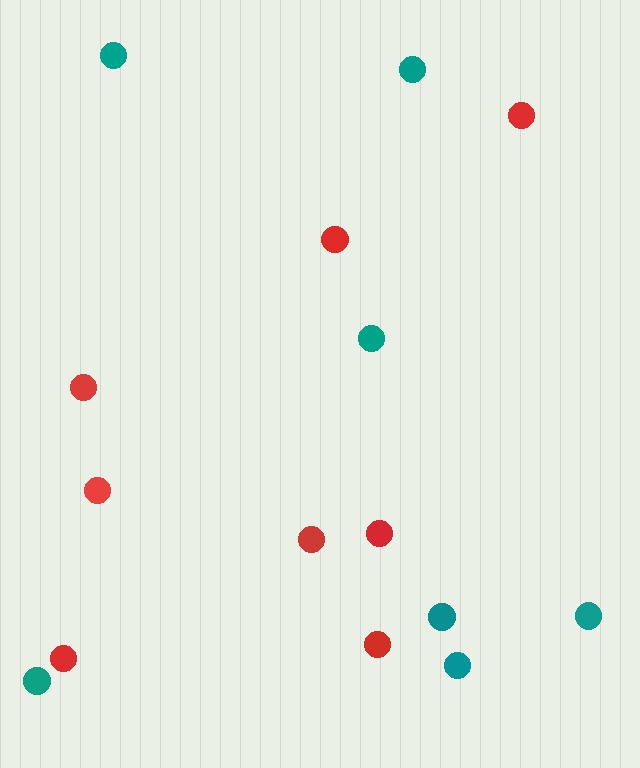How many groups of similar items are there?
There are 2 groups: one group of red circles (8) and one group of teal circles (7).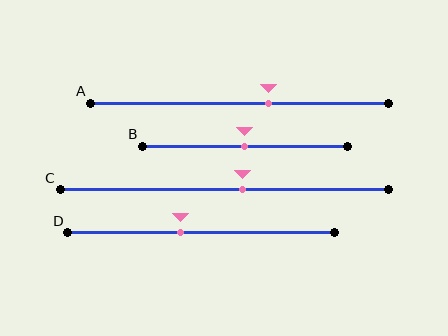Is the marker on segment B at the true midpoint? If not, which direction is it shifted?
Yes, the marker on segment B is at the true midpoint.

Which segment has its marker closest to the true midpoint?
Segment B has its marker closest to the true midpoint.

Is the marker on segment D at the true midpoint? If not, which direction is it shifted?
No, the marker on segment D is shifted to the left by about 8% of the segment length.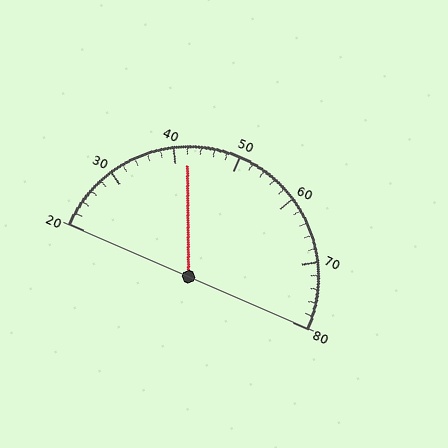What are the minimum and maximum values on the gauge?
The gauge ranges from 20 to 80.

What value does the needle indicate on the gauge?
The needle indicates approximately 42.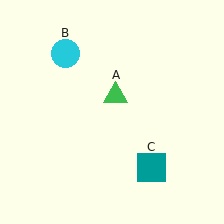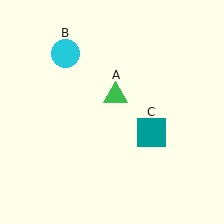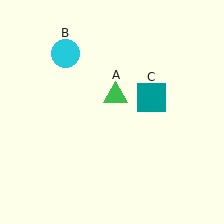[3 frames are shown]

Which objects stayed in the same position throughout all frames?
Green triangle (object A) and cyan circle (object B) remained stationary.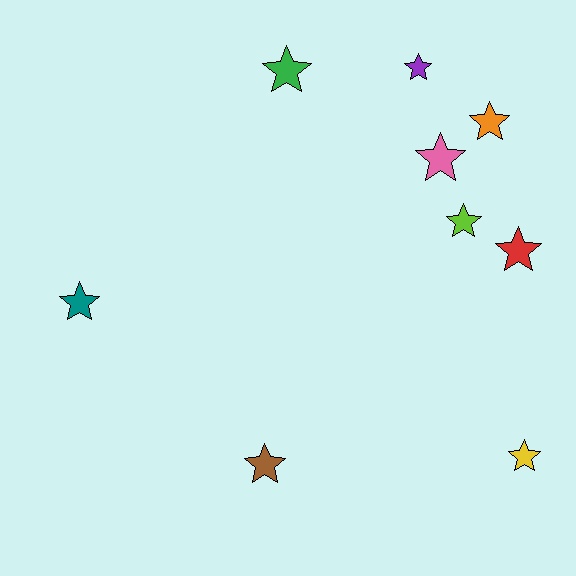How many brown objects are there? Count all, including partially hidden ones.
There is 1 brown object.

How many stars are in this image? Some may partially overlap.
There are 9 stars.